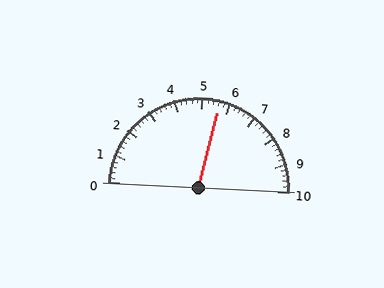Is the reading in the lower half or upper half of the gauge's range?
The reading is in the upper half of the range (0 to 10).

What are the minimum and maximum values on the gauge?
The gauge ranges from 0 to 10.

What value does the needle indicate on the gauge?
The needle indicates approximately 5.6.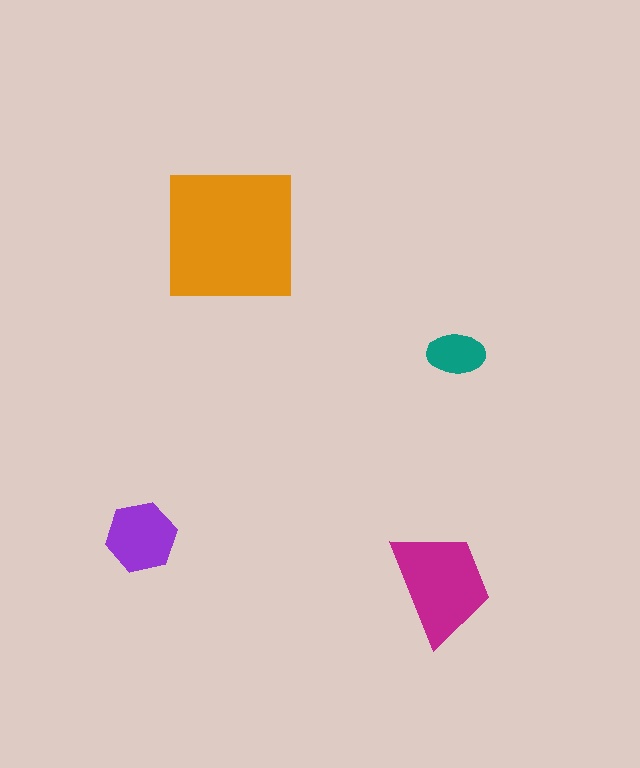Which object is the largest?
The orange square.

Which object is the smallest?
The teal ellipse.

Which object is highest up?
The orange square is topmost.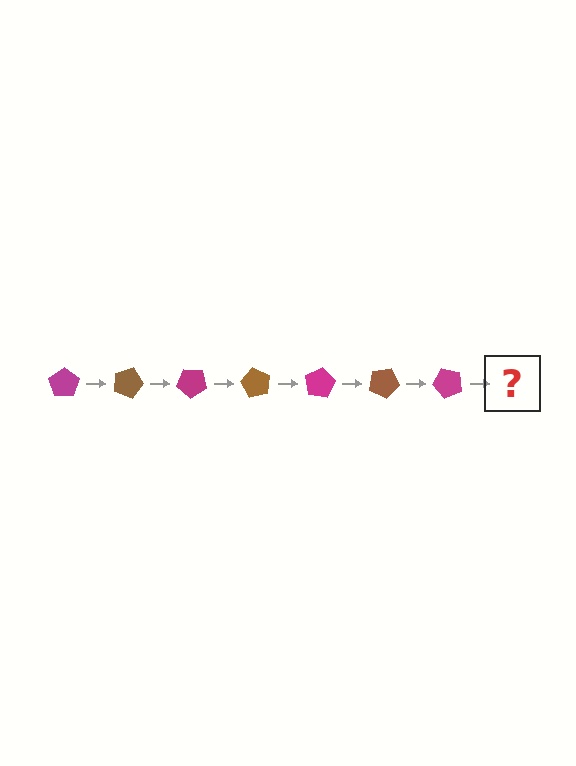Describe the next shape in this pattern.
It should be a brown pentagon, rotated 140 degrees from the start.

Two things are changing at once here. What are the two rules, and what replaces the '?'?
The two rules are that it rotates 20 degrees each step and the color cycles through magenta and brown. The '?' should be a brown pentagon, rotated 140 degrees from the start.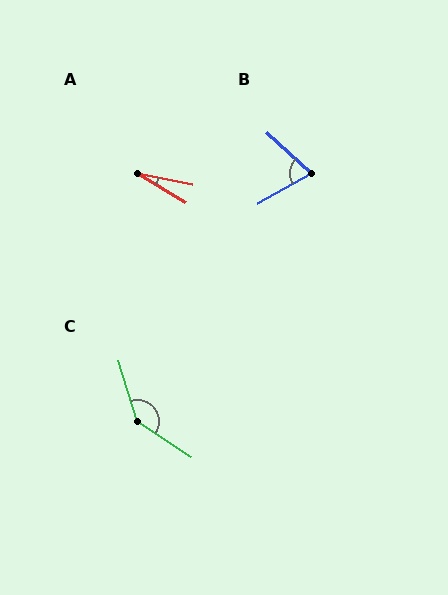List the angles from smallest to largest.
A (20°), B (72°), C (140°).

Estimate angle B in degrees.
Approximately 72 degrees.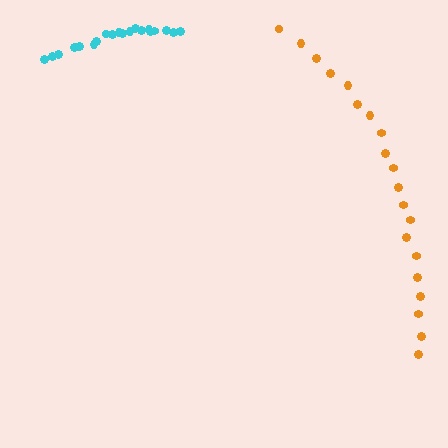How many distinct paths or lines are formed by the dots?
There are 2 distinct paths.